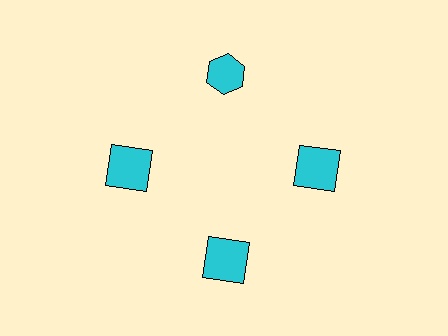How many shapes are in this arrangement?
There are 4 shapes arranged in a ring pattern.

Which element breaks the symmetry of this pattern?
The cyan hexagon at roughly the 12 o'clock position breaks the symmetry. All other shapes are cyan squares.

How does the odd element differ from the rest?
It has a different shape: hexagon instead of square.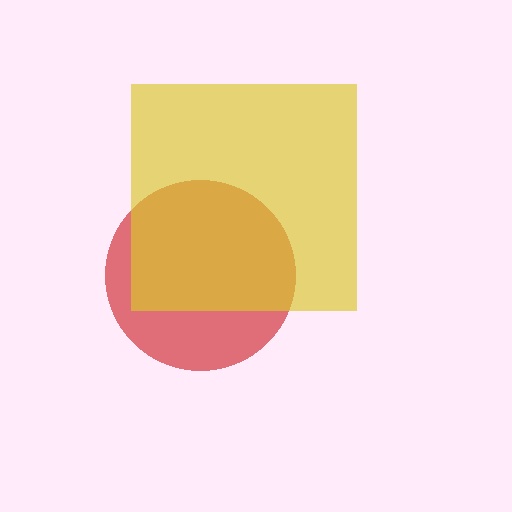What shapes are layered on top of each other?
The layered shapes are: a red circle, a yellow square.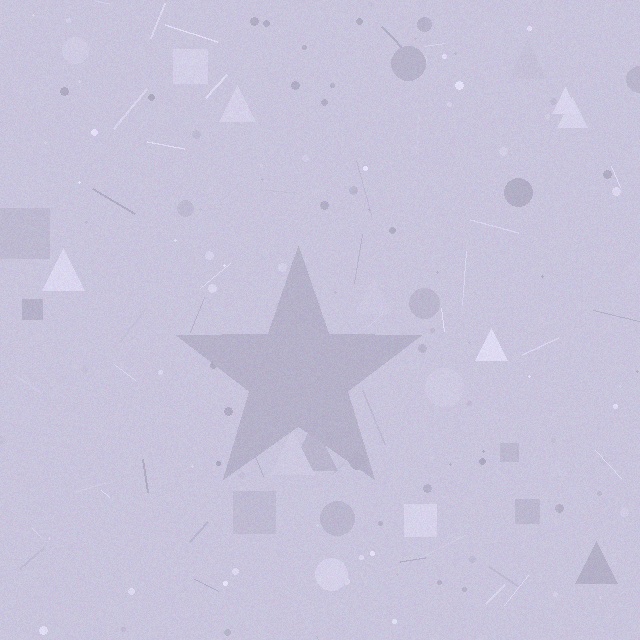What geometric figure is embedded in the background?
A star is embedded in the background.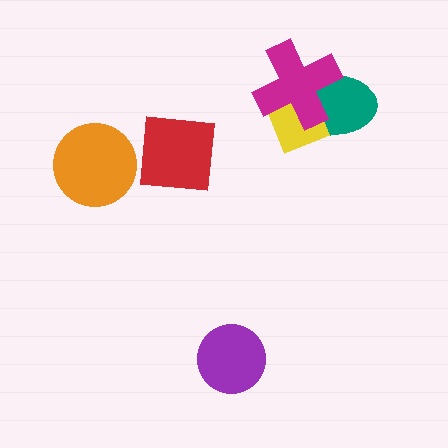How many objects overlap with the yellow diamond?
2 objects overlap with the yellow diamond.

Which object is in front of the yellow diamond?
The magenta cross is in front of the yellow diamond.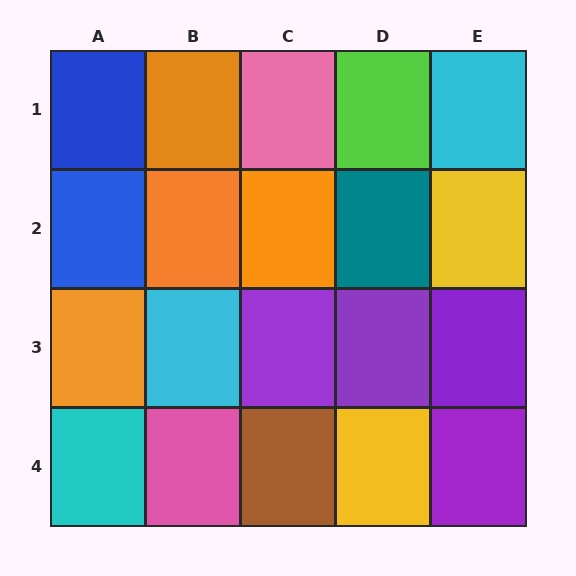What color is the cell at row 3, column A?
Orange.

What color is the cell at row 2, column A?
Blue.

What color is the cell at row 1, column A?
Blue.